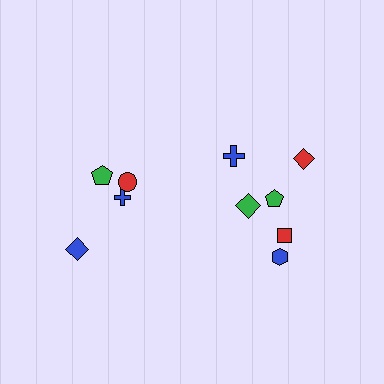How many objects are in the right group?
There are 6 objects.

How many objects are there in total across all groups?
There are 10 objects.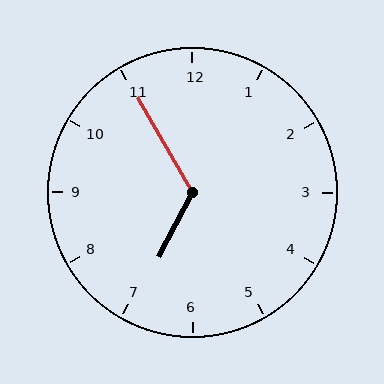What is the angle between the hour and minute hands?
Approximately 122 degrees.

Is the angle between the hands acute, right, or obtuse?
It is obtuse.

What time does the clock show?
6:55.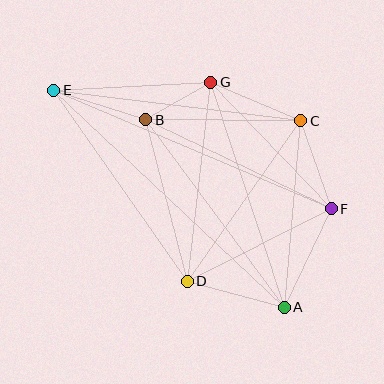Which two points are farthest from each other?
Points A and E are farthest from each other.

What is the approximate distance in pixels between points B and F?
The distance between B and F is approximately 206 pixels.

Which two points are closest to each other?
Points B and G are closest to each other.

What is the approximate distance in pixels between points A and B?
The distance between A and B is approximately 233 pixels.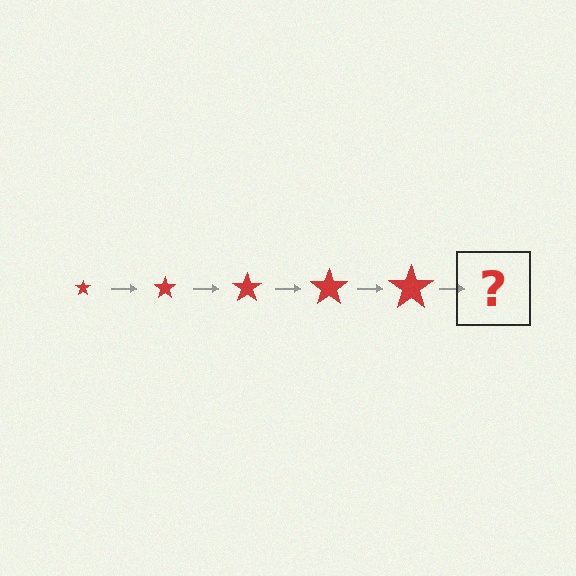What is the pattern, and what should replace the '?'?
The pattern is that the star gets progressively larger each step. The '?' should be a red star, larger than the previous one.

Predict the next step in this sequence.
The next step is a red star, larger than the previous one.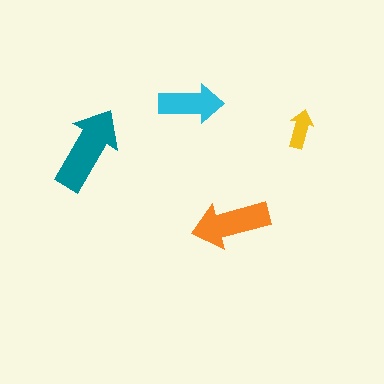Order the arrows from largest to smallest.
the teal one, the orange one, the cyan one, the yellow one.